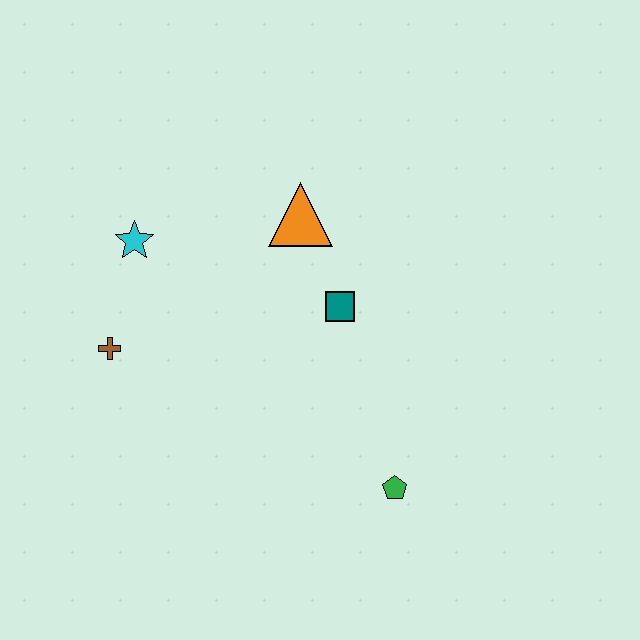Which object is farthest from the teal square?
The brown cross is farthest from the teal square.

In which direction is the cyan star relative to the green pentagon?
The cyan star is to the left of the green pentagon.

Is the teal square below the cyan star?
Yes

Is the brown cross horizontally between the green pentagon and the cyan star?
No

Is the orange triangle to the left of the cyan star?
No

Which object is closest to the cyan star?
The brown cross is closest to the cyan star.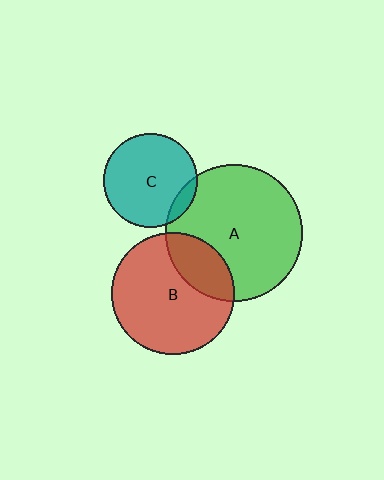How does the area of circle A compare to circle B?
Approximately 1.2 times.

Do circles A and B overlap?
Yes.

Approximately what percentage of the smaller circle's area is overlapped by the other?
Approximately 25%.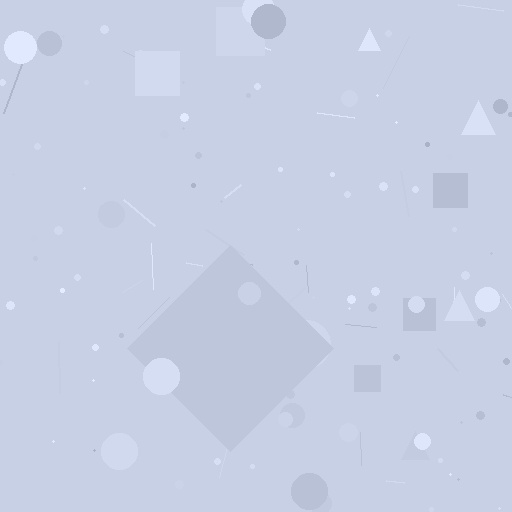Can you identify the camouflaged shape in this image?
The camouflaged shape is a diamond.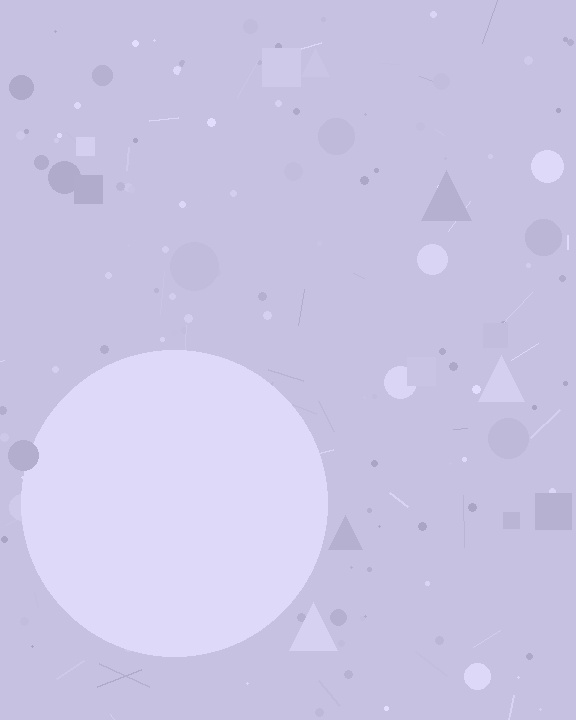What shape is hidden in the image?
A circle is hidden in the image.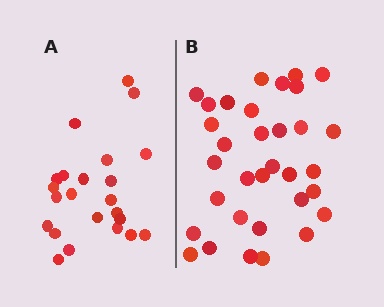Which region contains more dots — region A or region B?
Region B (the right region) has more dots.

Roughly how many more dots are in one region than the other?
Region B has roughly 10 or so more dots than region A.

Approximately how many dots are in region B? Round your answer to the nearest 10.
About 30 dots. (The exact count is 33, which rounds to 30.)